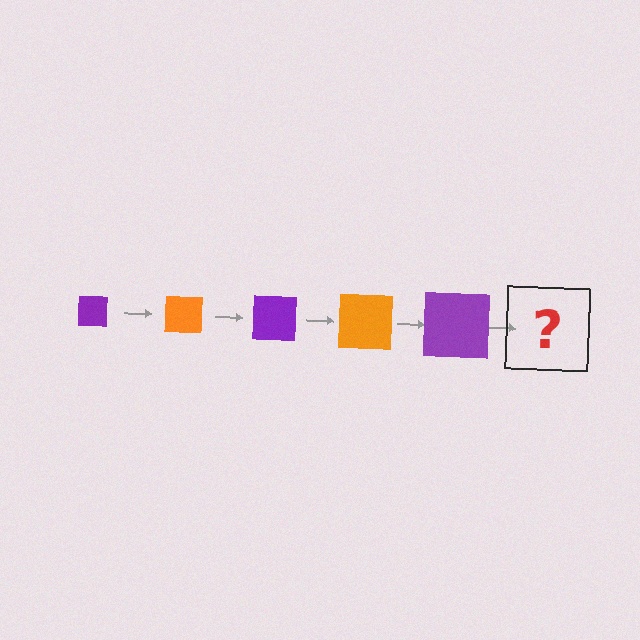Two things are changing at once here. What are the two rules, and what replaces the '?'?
The two rules are that the square grows larger each step and the color cycles through purple and orange. The '?' should be an orange square, larger than the previous one.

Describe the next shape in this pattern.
It should be an orange square, larger than the previous one.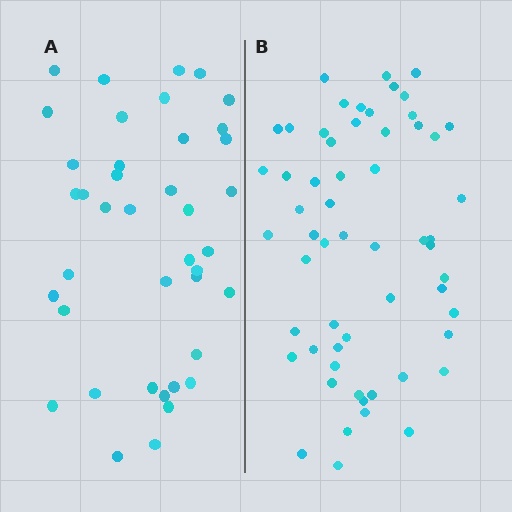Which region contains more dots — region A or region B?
Region B (the right region) has more dots.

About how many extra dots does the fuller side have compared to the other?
Region B has approximately 20 more dots than region A.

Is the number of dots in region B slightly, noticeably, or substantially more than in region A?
Region B has substantially more. The ratio is roughly 1.4 to 1.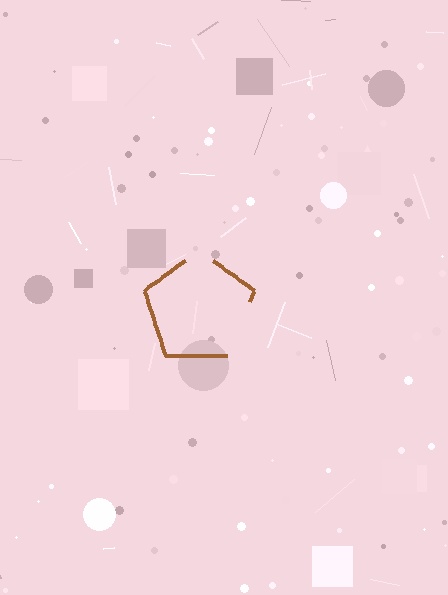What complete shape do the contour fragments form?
The contour fragments form a pentagon.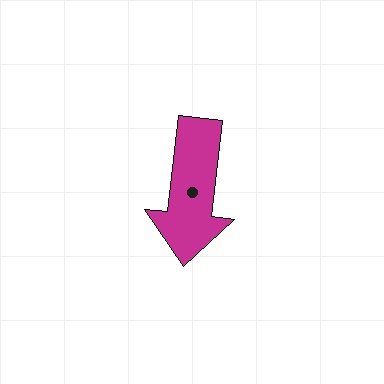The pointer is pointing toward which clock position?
Roughly 6 o'clock.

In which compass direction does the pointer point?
South.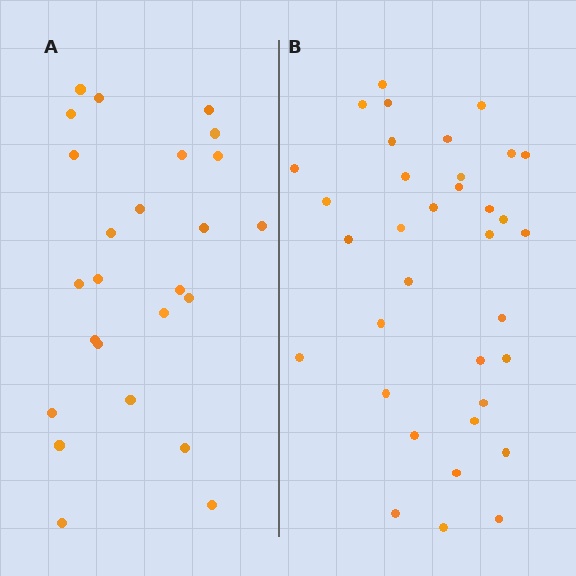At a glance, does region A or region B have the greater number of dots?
Region B (the right region) has more dots.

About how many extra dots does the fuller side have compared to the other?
Region B has roughly 10 or so more dots than region A.